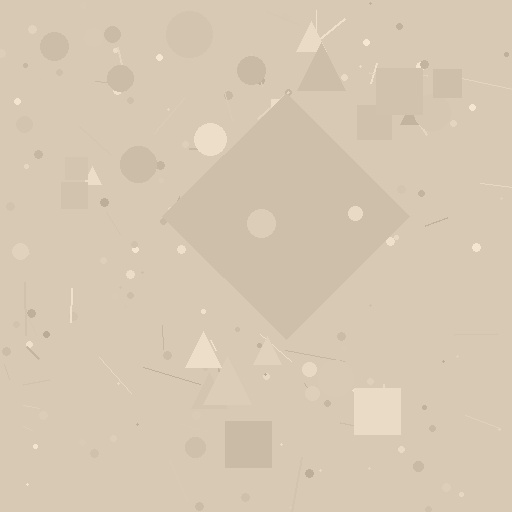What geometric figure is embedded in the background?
A diamond is embedded in the background.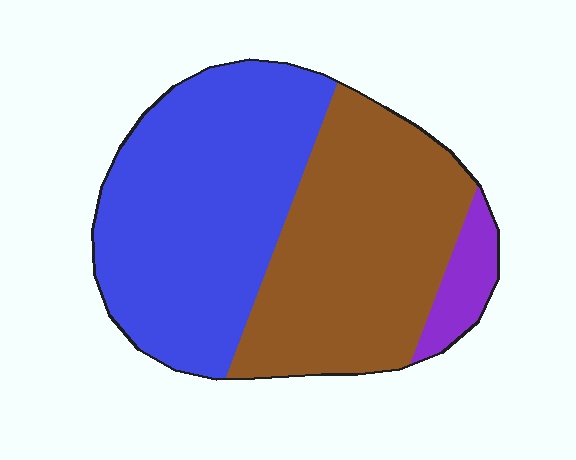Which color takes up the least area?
Purple, at roughly 5%.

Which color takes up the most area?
Blue, at roughly 50%.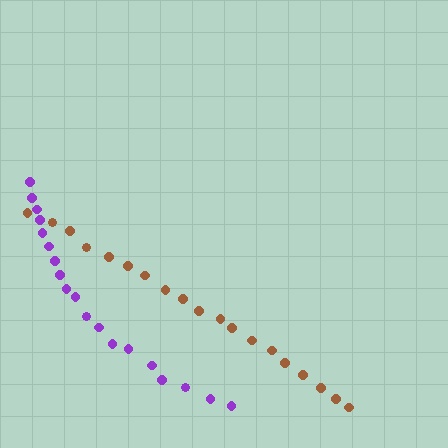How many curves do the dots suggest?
There are 2 distinct paths.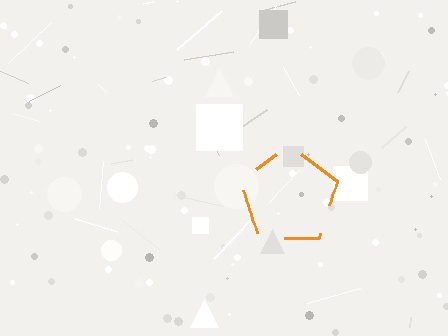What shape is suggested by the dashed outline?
The dashed outline suggests a pentagon.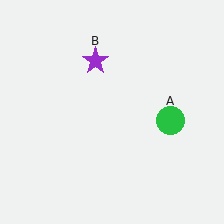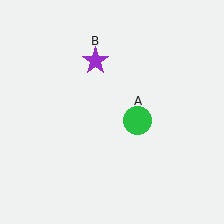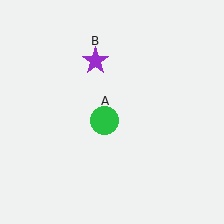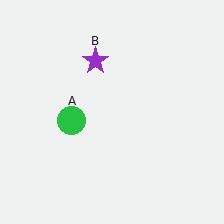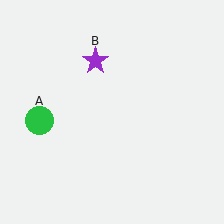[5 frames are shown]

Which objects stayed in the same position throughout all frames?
Purple star (object B) remained stationary.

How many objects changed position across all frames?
1 object changed position: green circle (object A).